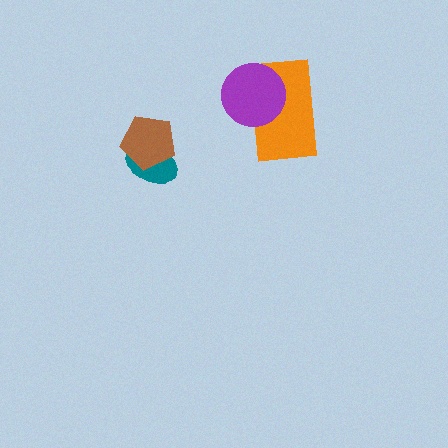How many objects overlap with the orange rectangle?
1 object overlaps with the orange rectangle.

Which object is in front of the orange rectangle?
The purple circle is in front of the orange rectangle.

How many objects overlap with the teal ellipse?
1 object overlaps with the teal ellipse.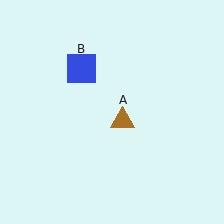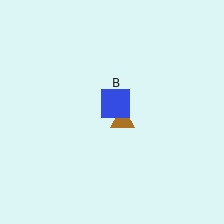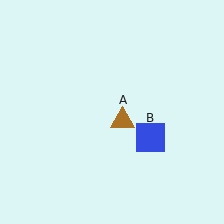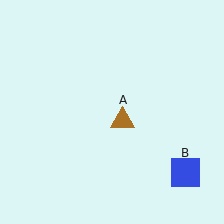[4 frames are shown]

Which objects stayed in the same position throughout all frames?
Brown triangle (object A) remained stationary.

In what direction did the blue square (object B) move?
The blue square (object B) moved down and to the right.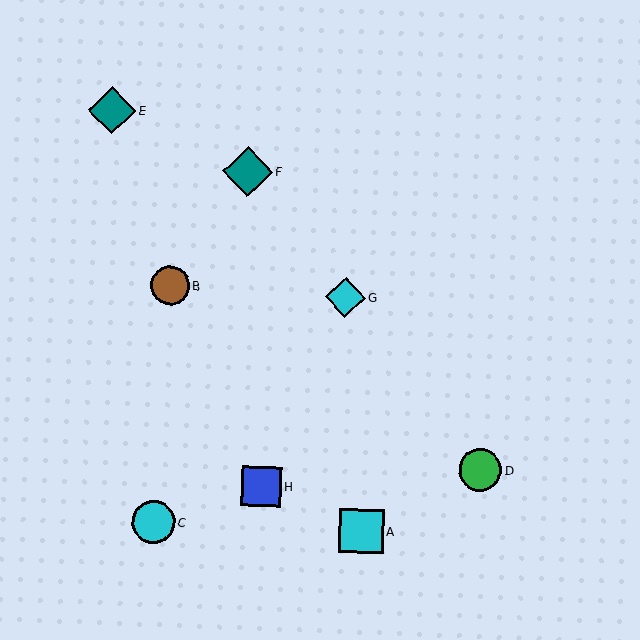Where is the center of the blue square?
The center of the blue square is at (261, 486).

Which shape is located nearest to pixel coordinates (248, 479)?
The blue square (labeled H) at (261, 486) is nearest to that location.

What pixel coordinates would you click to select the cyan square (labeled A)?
Click at (361, 531) to select the cyan square A.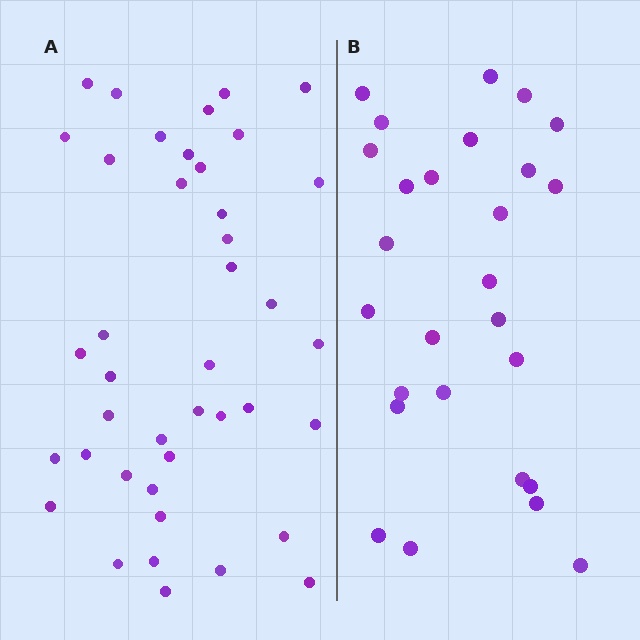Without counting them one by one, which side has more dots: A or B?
Region A (the left region) has more dots.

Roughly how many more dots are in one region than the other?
Region A has approximately 15 more dots than region B.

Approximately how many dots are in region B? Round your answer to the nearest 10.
About 30 dots. (The exact count is 27, which rounds to 30.)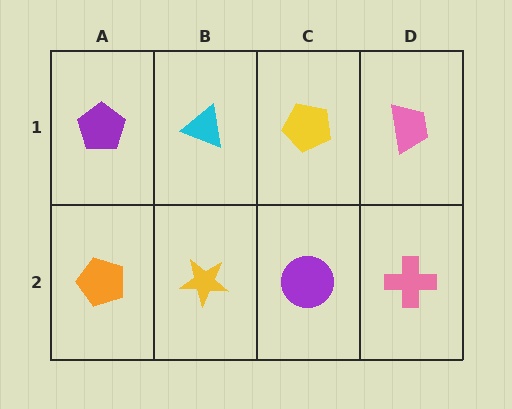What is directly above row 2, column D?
A pink trapezoid.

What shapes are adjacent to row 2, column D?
A pink trapezoid (row 1, column D), a purple circle (row 2, column C).